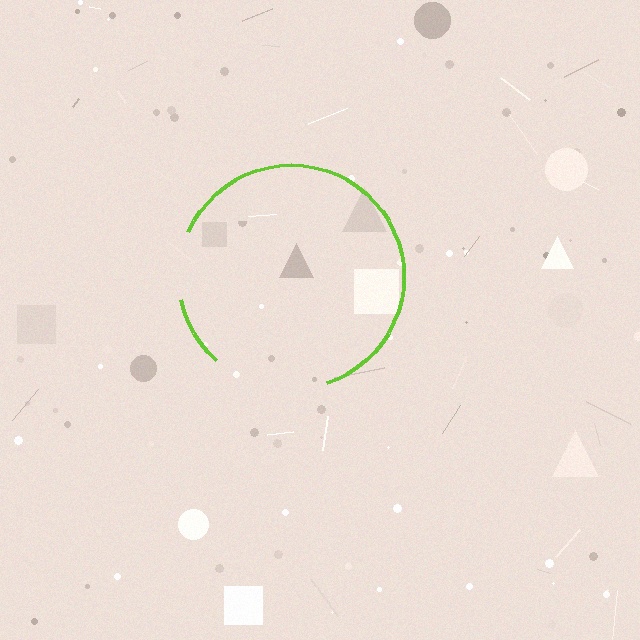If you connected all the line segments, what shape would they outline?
They would outline a circle.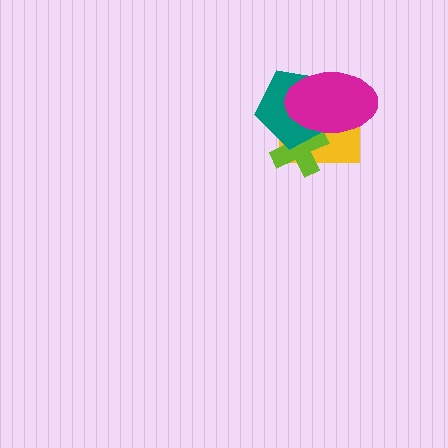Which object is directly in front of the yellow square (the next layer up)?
The lime cross is directly in front of the yellow square.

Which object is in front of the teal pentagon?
The magenta ellipse is in front of the teal pentagon.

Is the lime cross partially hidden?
Yes, it is partially covered by another shape.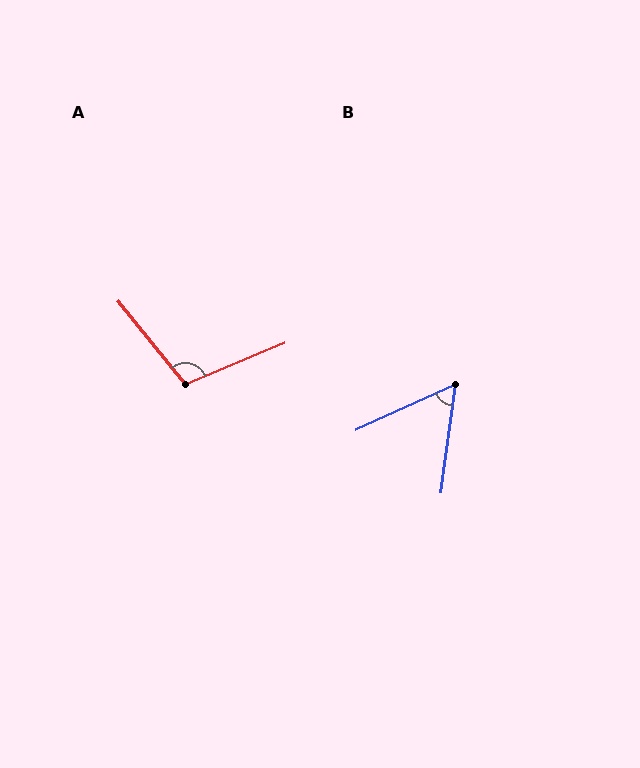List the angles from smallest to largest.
B (58°), A (106°).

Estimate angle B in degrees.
Approximately 58 degrees.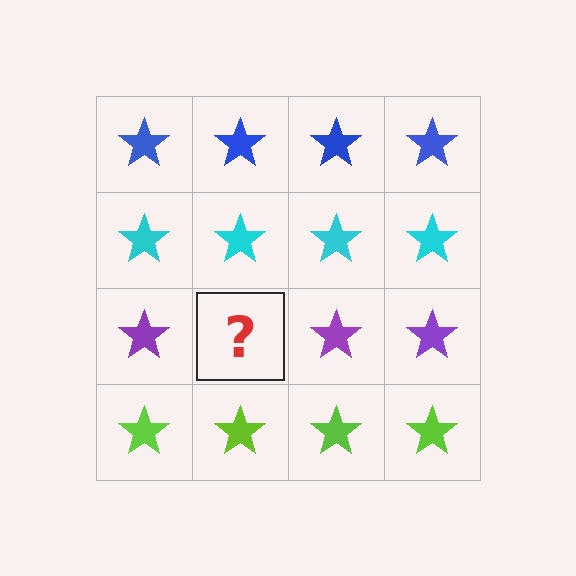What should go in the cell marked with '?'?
The missing cell should contain a purple star.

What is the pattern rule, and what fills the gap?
The rule is that each row has a consistent color. The gap should be filled with a purple star.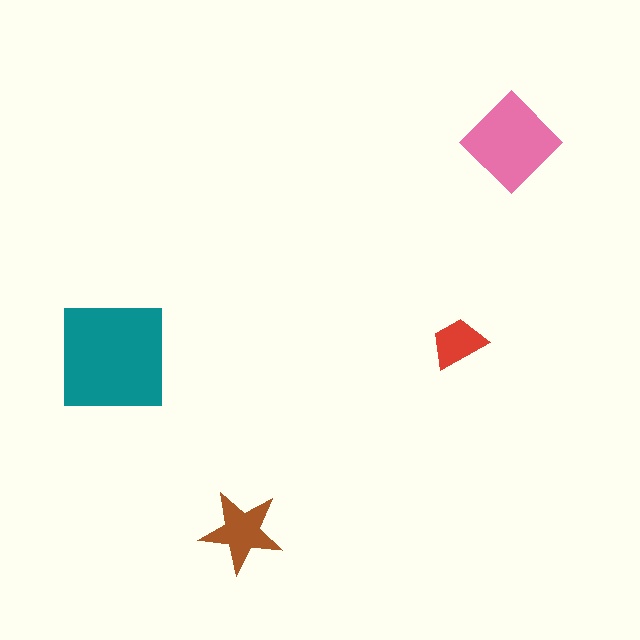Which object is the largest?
The teal square.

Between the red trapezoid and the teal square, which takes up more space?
The teal square.